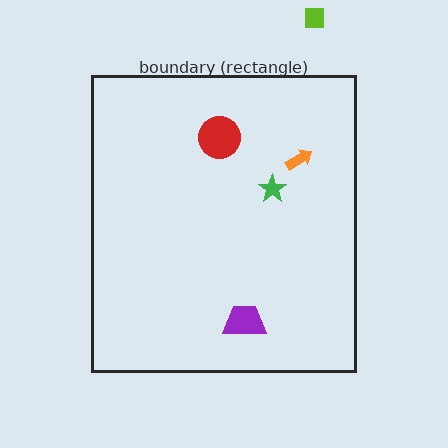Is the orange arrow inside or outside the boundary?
Inside.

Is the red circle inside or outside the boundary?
Inside.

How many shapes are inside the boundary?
4 inside, 1 outside.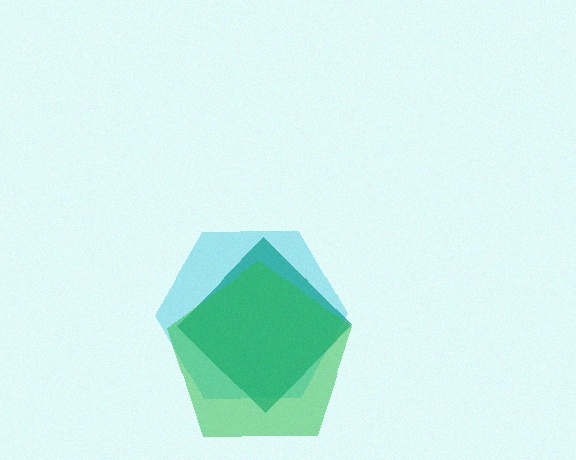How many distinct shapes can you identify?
There are 3 distinct shapes: a cyan hexagon, a teal diamond, a green pentagon.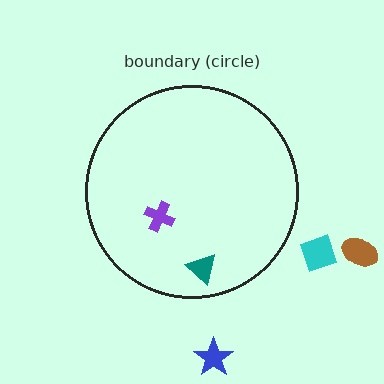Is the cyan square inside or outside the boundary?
Outside.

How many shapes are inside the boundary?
2 inside, 3 outside.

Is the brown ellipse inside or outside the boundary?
Outside.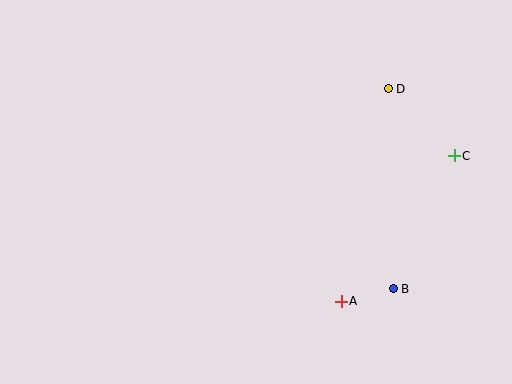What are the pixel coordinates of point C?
Point C is at (454, 156).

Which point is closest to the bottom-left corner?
Point A is closest to the bottom-left corner.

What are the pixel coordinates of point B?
Point B is at (393, 289).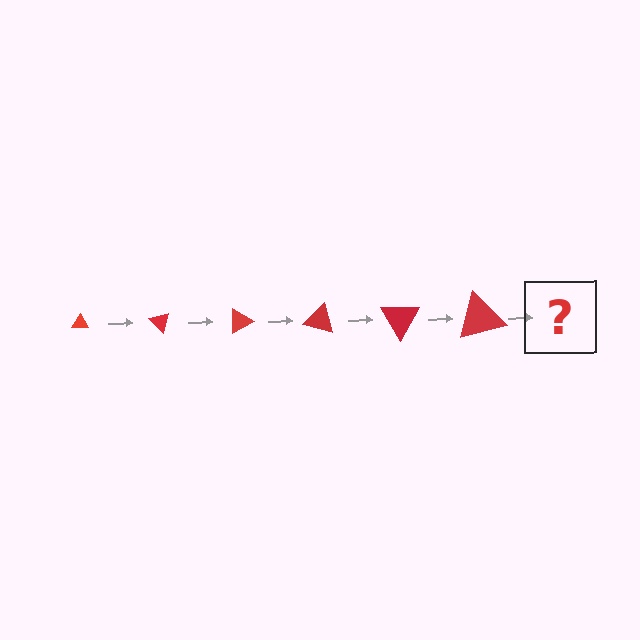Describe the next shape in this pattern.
It should be a triangle, larger than the previous one and rotated 270 degrees from the start.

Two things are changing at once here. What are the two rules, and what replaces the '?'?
The two rules are that the triangle grows larger each step and it rotates 45 degrees each step. The '?' should be a triangle, larger than the previous one and rotated 270 degrees from the start.